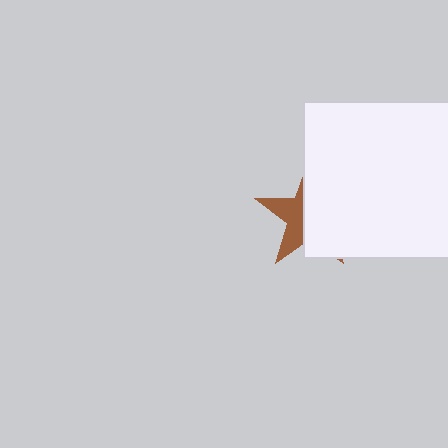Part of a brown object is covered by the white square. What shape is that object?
It is a star.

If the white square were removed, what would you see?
You would see the complete brown star.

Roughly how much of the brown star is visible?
A small part of it is visible (roughly 39%).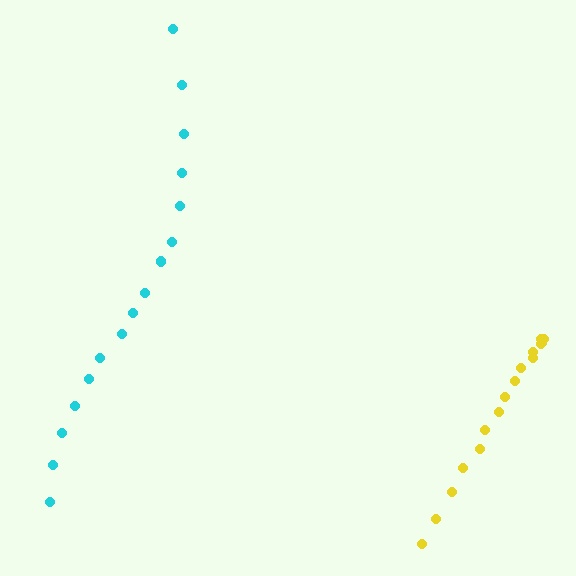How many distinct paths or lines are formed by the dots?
There are 2 distinct paths.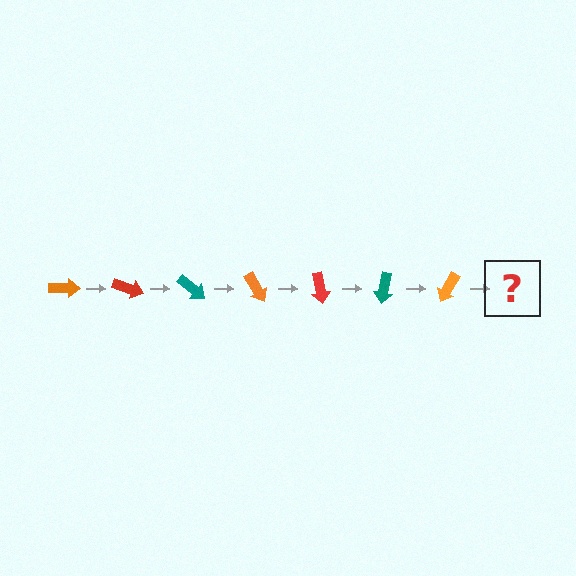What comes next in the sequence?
The next element should be a red arrow, rotated 140 degrees from the start.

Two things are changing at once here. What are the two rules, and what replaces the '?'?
The two rules are that it rotates 20 degrees each step and the color cycles through orange, red, and teal. The '?' should be a red arrow, rotated 140 degrees from the start.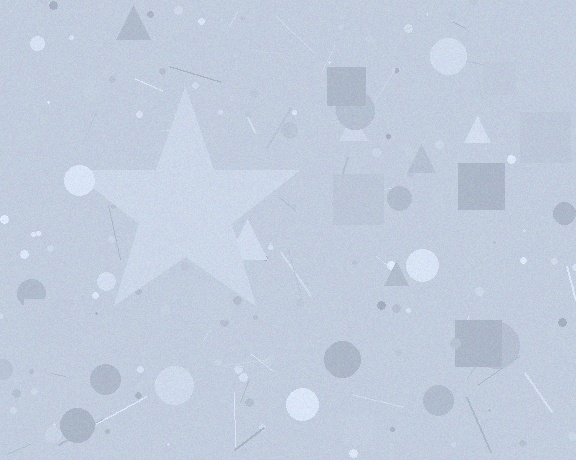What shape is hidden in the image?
A star is hidden in the image.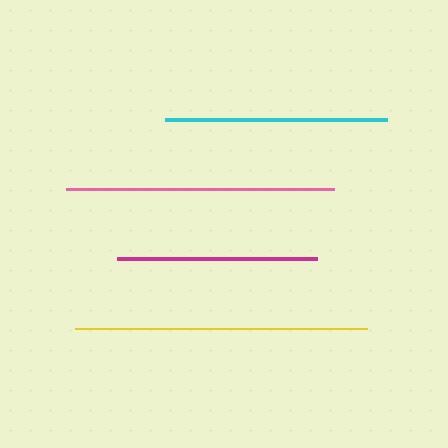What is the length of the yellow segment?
The yellow segment is approximately 291 pixels long.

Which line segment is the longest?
The yellow line is the longest at approximately 291 pixels.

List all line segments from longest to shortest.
From longest to shortest: yellow, pink, cyan, magenta.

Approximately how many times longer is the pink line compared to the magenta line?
The pink line is approximately 1.3 times the length of the magenta line.